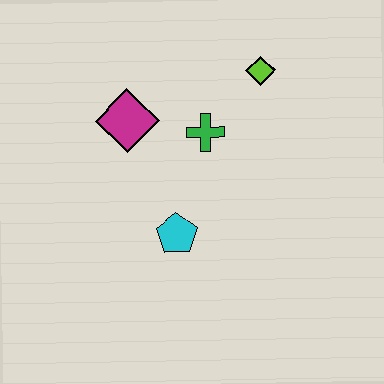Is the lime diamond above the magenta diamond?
Yes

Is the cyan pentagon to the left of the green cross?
Yes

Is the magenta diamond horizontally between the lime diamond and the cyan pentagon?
No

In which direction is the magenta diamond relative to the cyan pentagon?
The magenta diamond is above the cyan pentagon.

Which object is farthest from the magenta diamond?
The lime diamond is farthest from the magenta diamond.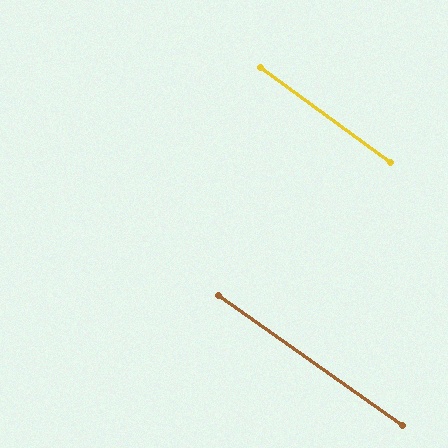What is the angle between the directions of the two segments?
Approximately 1 degree.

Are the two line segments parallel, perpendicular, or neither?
Parallel — their directions differ by only 1.2°.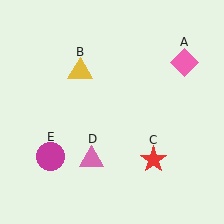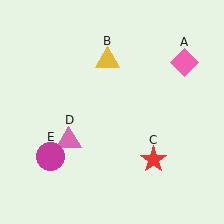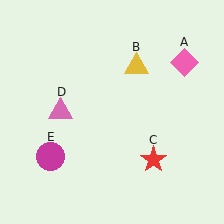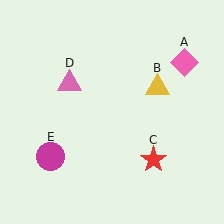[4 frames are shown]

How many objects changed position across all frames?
2 objects changed position: yellow triangle (object B), pink triangle (object D).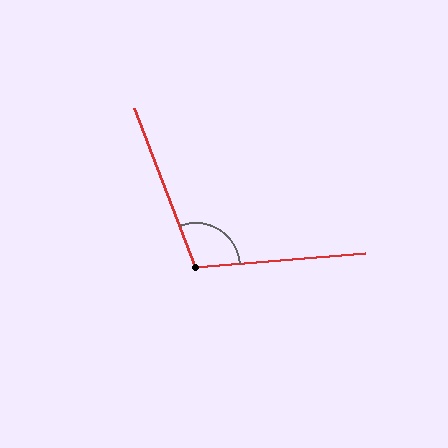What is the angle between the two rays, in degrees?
Approximately 106 degrees.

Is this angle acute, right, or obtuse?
It is obtuse.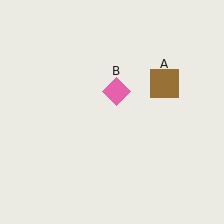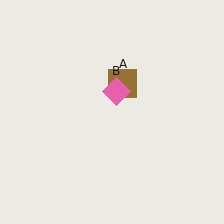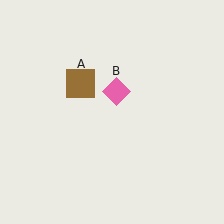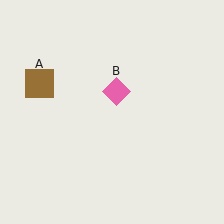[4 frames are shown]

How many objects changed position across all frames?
1 object changed position: brown square (object A).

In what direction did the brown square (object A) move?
The brown square (object A) moved left.